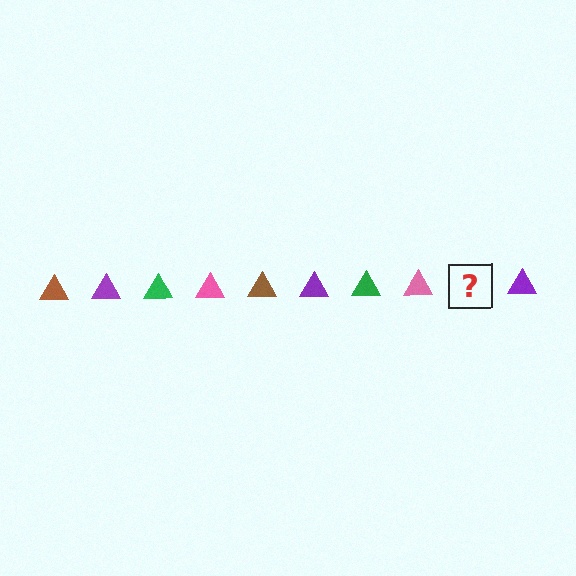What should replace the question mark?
The question mark should be replaced with a brown triangle.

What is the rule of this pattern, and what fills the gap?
The rule is that the pattern cycles through brown, purple, green, pink triangles. The gap should be filled with a brown triangle.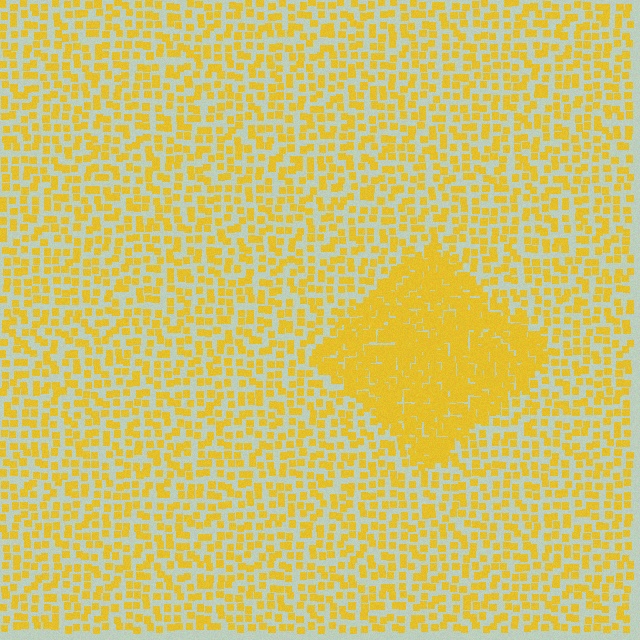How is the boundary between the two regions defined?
The boundary is defined by a change in element density (approximately 2.4x ratio). All elements are the same color, size, and shape.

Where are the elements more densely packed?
The elements are more densely packed inside the diamond boundary.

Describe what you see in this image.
The image contains small yellow elements arranged at two different densities. A diamond-shaped region is visible where the elements are more densely packed than the surrounding area.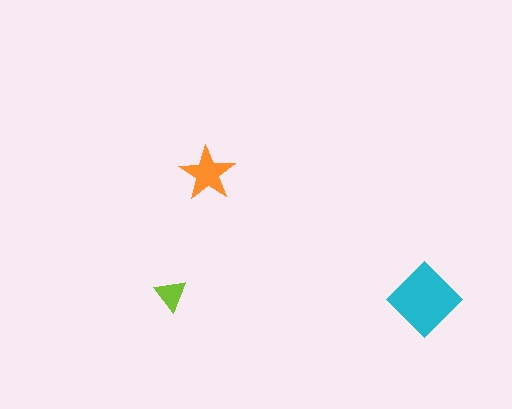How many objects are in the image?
There are 3 objects in the image.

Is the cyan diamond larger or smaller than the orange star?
Larger.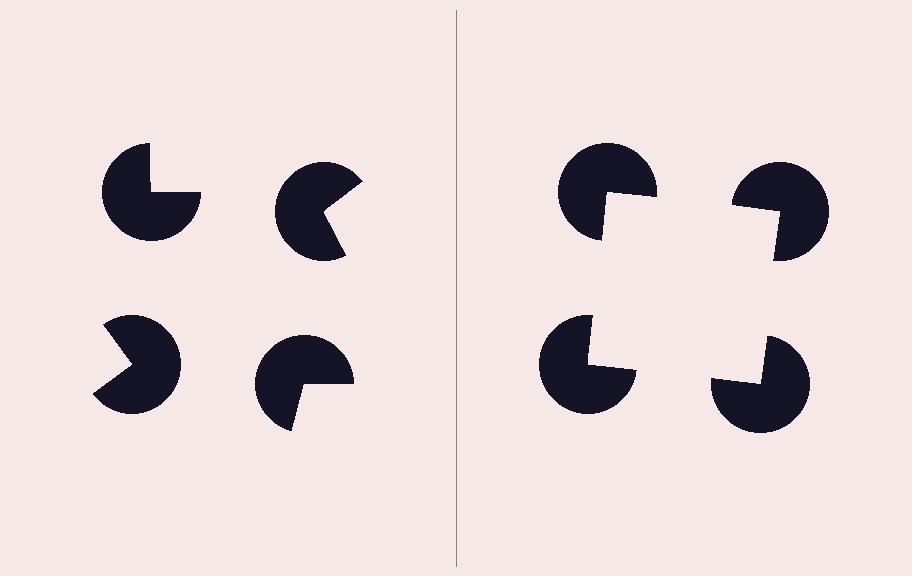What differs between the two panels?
The pac-man discs are positioned identically on both sides; only the wedge orientations differ. On the right they align to a square; on the left they are misaligned.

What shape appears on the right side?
An illusory square.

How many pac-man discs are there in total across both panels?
8 — 4 on each side.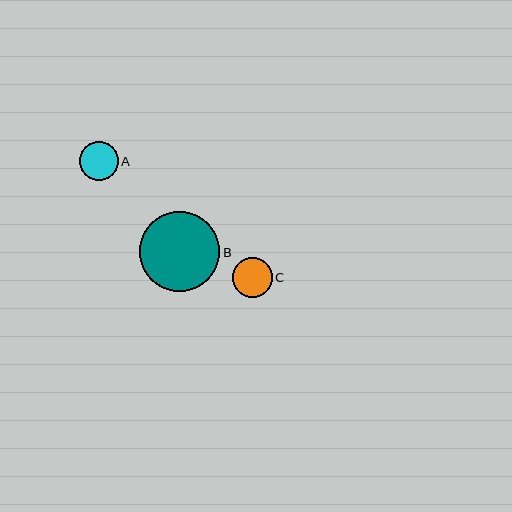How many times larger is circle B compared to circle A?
Circle B is approximately 2.1 times the size of circle A.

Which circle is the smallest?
Circle A is the smallest with a size of approximately 39 pixels.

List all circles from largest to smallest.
From largest to smallest: B, C, A.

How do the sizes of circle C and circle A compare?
Circle C and circle A are approximately the same size.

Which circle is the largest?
Circle B is the largest with a size of approximately 80 pixels.